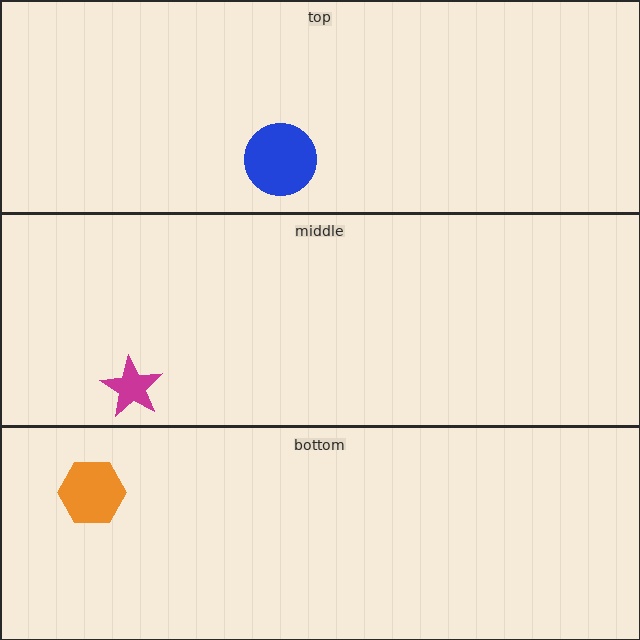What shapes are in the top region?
The blue circle.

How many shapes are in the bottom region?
1.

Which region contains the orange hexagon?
The bottom region.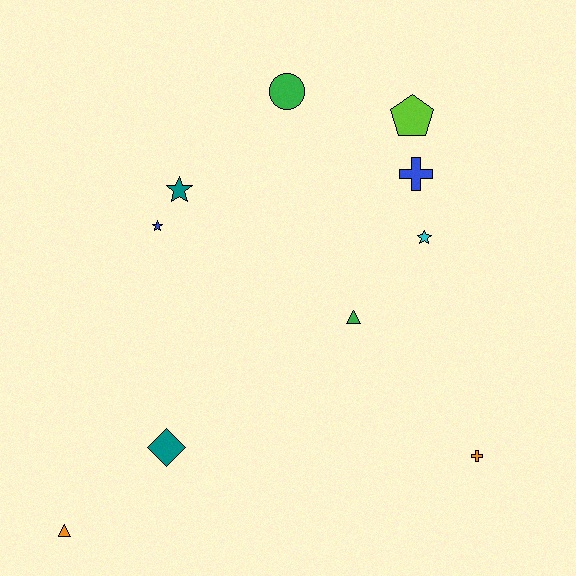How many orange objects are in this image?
There are 2 orange objects.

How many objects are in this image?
There are 10 objects.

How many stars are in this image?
There are 3 stars.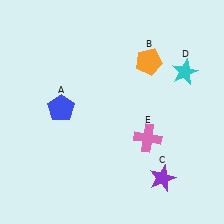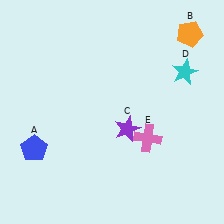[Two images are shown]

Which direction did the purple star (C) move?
The purple star (C) moved up.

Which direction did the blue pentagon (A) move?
The blue pentagon (A) moved down.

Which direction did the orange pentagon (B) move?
The orange pentagon (B) moved right.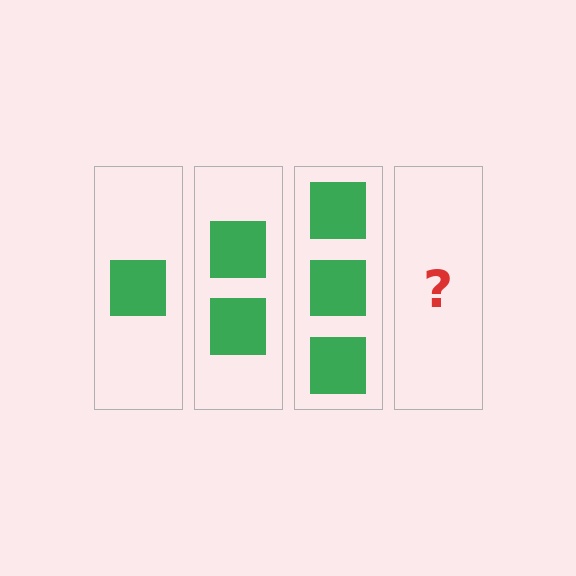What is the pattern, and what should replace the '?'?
The pattern is that each step adds one more square. The '?' should be 4 squares.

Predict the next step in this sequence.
The next step is 4 squares.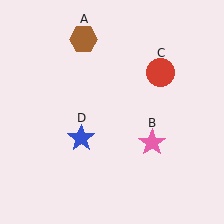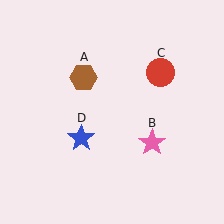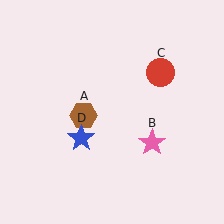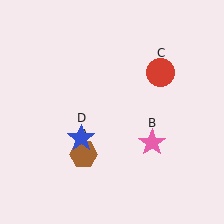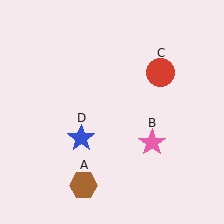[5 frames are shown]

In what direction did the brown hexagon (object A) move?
The brown hexagon (object A) moved down.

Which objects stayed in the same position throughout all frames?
Pink star (object B) and red circle (object C) and blue star (object D) remained stationary.